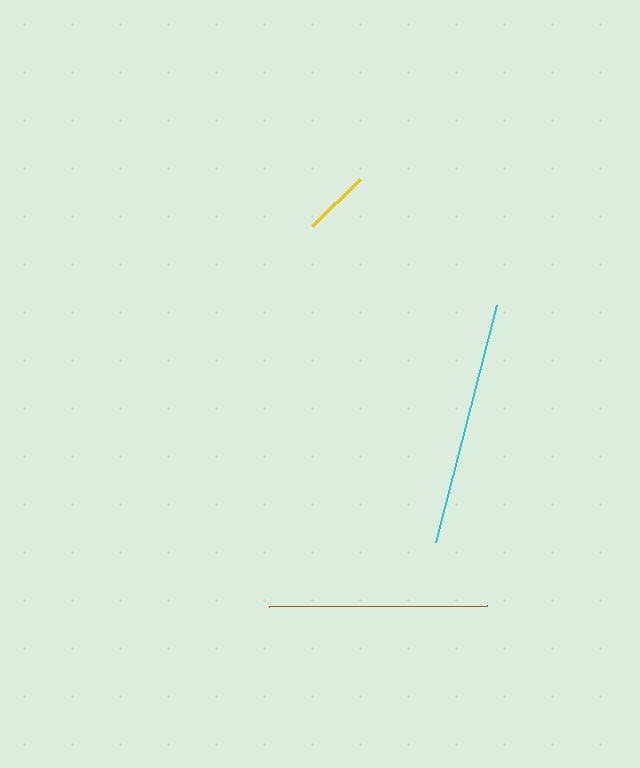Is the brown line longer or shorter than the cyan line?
The cyan line is longer than the brown line.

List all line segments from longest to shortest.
From longest to shortest: cyan, brown, yellow.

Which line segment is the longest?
The cyan line is the longest at approximately 244 pixels.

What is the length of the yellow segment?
The yellow segment is approximately 67 pixels long.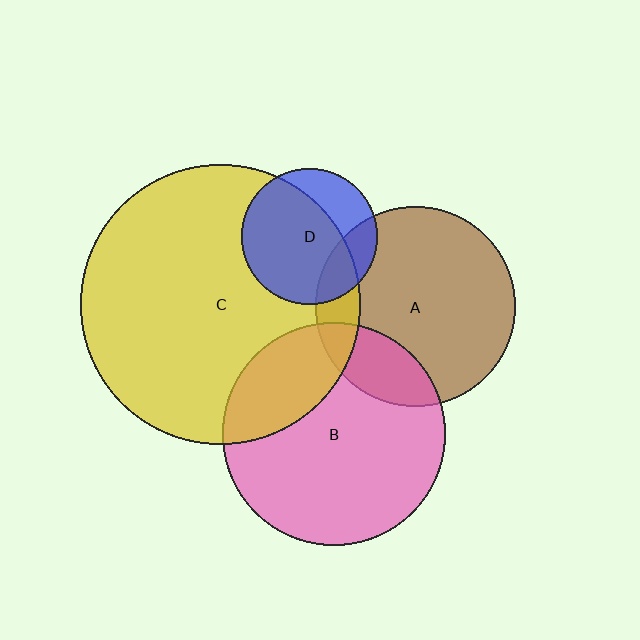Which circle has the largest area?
Circle C (yellow).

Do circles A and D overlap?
Yes.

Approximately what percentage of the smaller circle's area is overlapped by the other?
Approximately 20%.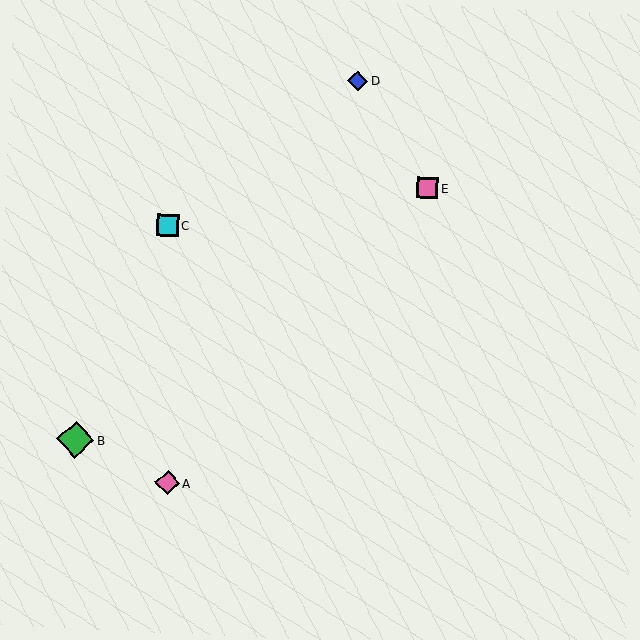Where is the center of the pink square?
The center of the pink square is at (428, 188).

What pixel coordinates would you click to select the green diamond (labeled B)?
Click at (76, 440) to select the green diamond B.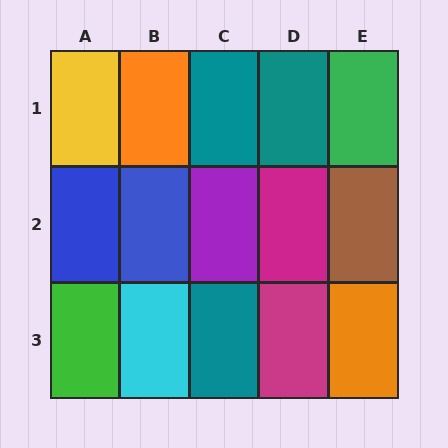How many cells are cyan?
1 cell is cyan.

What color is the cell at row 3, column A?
Green.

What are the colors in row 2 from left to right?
Blue, blue, purple, magenta, brown.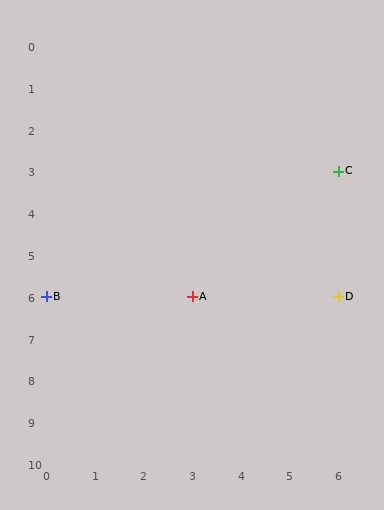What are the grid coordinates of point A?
Point A is at grid coordinates (3, 6).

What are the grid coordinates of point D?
Point D is at grid coordinates (6, 6).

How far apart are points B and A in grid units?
Points B and A are 3 columns apart.